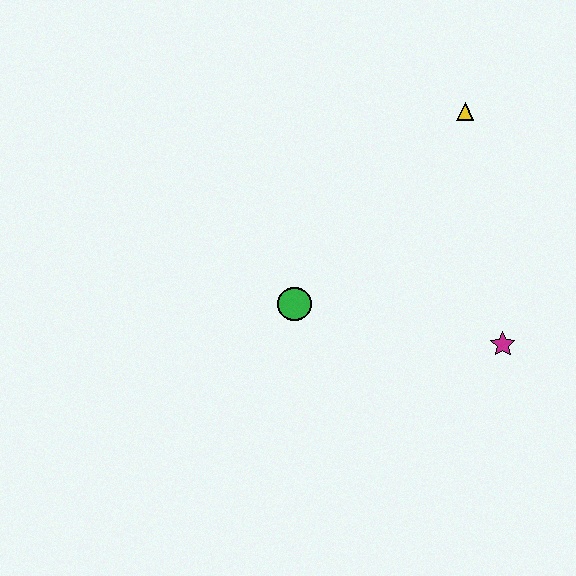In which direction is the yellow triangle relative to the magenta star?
The yellow triangle is above the magenta star.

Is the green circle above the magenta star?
Yes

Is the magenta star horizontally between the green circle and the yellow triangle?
No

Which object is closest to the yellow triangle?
The magenta star is closest to the yellow triangle.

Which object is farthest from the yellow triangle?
The green circle is farthest from the yellow triangle.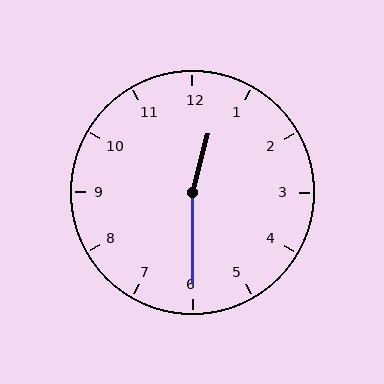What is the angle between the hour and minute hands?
Approximately 165 degrees.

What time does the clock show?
12:30.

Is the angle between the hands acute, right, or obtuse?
It is obtuse.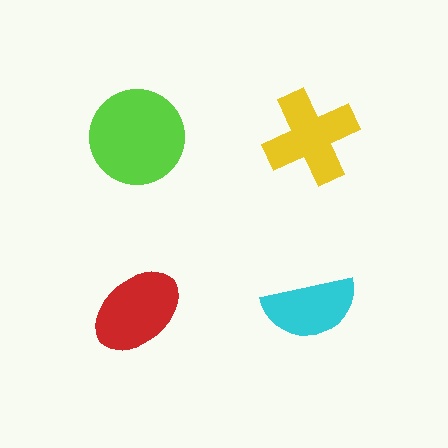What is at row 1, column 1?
A lime circle.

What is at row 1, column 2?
A yellow cross.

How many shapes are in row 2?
2 shapes.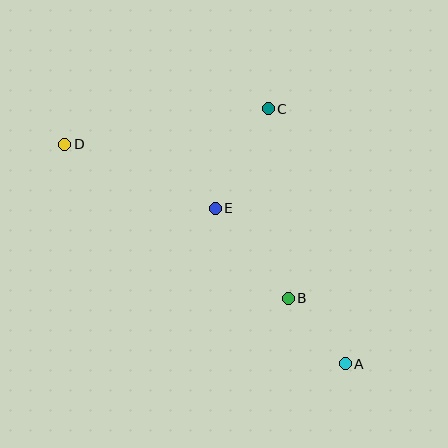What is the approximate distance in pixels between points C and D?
The distance between C and D is approximately 207 pixels.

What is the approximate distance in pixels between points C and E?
The distance between C and E is approximately 113 pixels.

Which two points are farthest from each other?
Points A and D are farthest from each other.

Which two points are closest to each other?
Points A and B are closest to each other.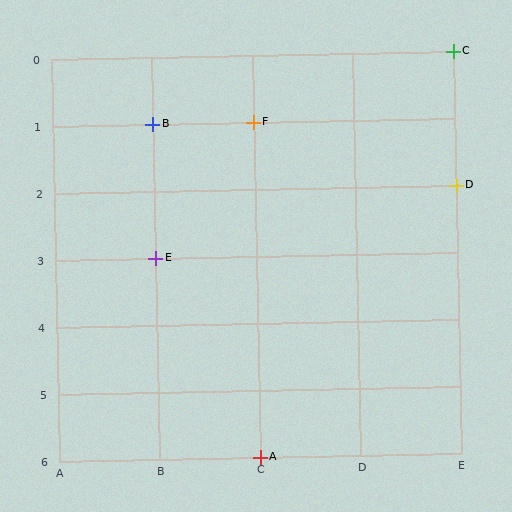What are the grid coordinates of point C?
Point C is at grid coordinates (E, 0).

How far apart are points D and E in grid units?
Points D and E are 3 columns and 1 row apart (about 3.2 grid units diagonally).